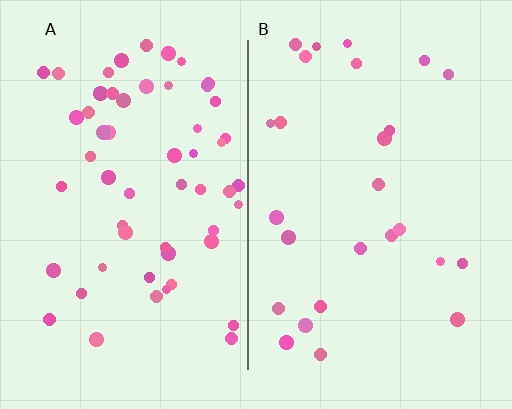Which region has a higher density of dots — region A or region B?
A (the left).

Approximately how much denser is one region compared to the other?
Approximately 2.2× — region A over region B.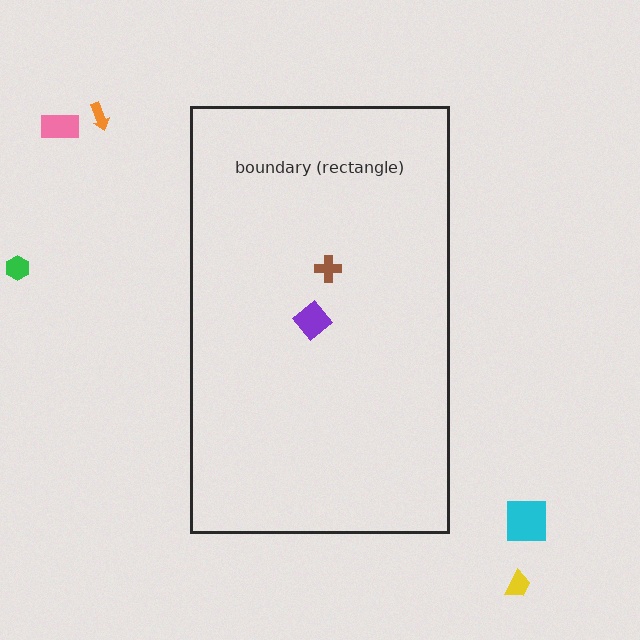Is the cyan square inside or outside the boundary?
Outside.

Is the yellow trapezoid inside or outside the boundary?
Outside.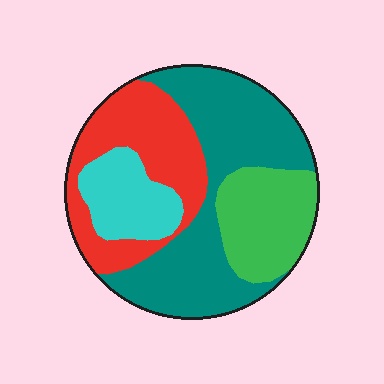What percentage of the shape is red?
Red covers 26% of the shape.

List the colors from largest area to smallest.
From largest to smallest: teal, red, green, cyan.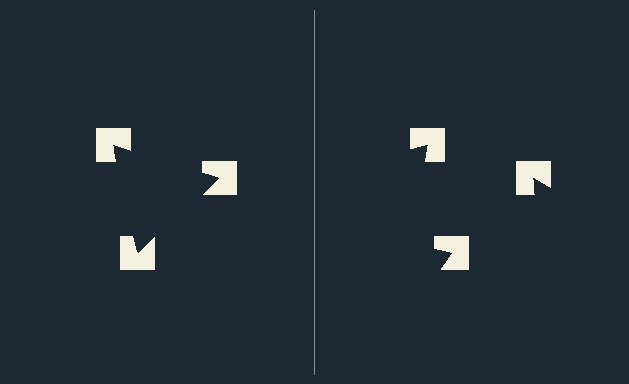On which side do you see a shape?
An illusory triangle appears on the left side. On the right side the wedge cuts are rotated, so no coherent shape forms.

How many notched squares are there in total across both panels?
6 — 3 on each side.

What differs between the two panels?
The notched squares are positioned identically on both sides; only the wedge orientations differ. On the left they align to a triangle; on the right they are misaligned.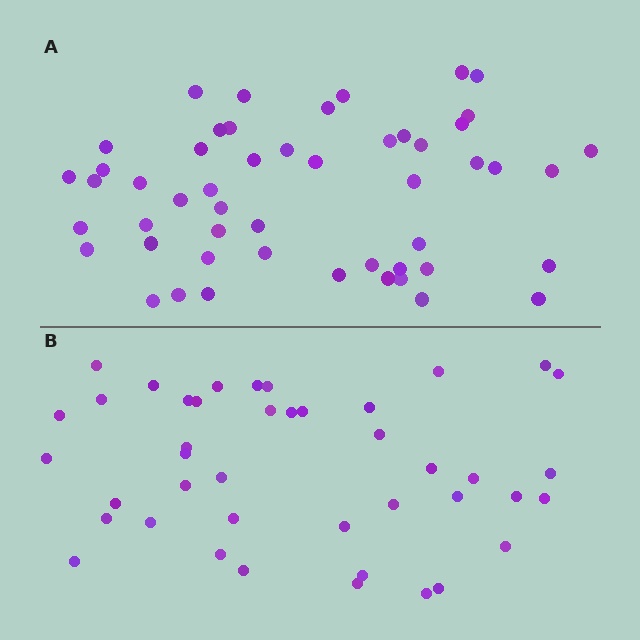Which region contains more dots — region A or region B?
Region A (the top region) has more dots.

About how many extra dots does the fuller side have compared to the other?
Region A has roughly 8 or so more dots than region B.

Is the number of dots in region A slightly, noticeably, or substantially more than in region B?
Region A has only slightly more — the two regions are fairly close. The ratio is roughly 1.2 to 1.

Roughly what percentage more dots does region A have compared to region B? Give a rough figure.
About 20% more.